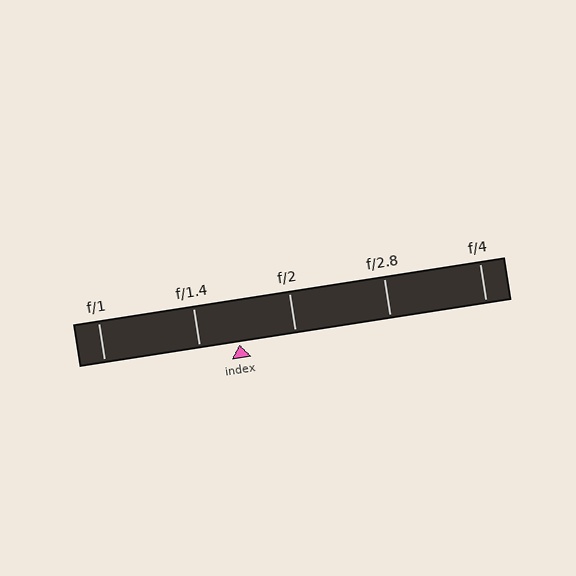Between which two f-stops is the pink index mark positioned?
The index mark is between f/1.4 and f/2.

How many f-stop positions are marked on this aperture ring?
There are 5 f-stop positions marked.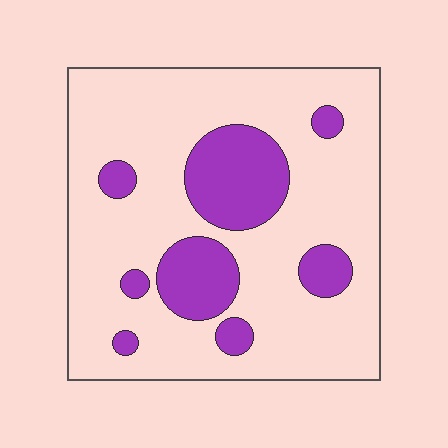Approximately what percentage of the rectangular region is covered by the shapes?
Approximately 20%.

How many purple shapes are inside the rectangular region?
8.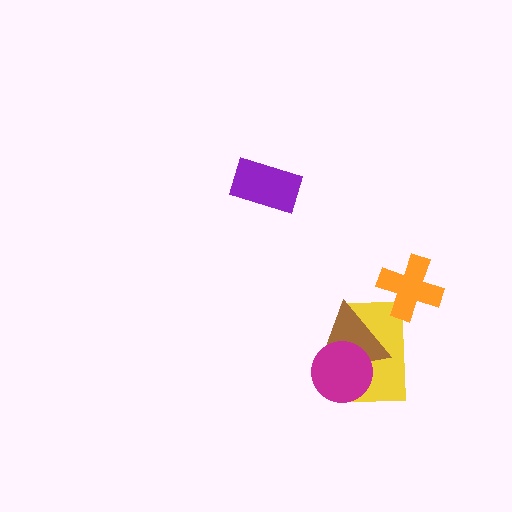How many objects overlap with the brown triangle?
2 objects overlap with the brown triangle.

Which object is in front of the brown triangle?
The magenta circle is in front of the brown triangle.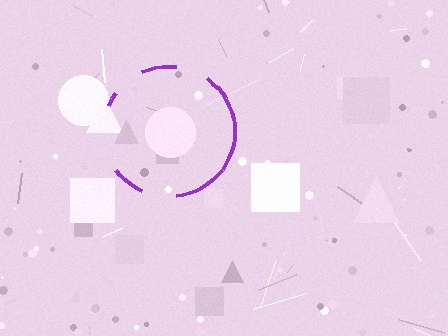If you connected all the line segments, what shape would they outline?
They would outline a circle.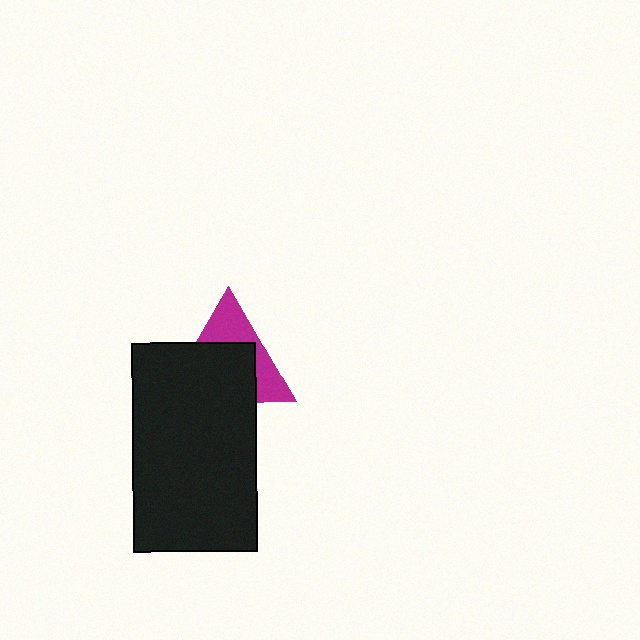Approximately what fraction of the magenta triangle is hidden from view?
Roughly 59% of the magenta triangle is hidden behind the black rectangle.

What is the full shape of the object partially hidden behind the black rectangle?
The partially hidden object is a magenta triangle.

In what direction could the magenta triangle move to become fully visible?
The magenta triangle could move up. That would shift it out from behind the black rectangle entirely.